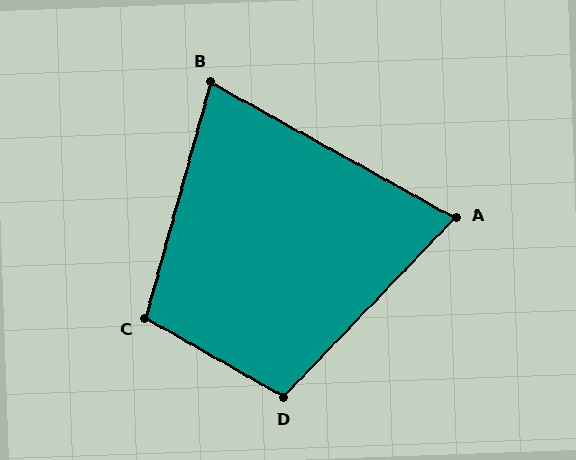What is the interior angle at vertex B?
Approximately 76 degrees (acute).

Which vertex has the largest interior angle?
C, at approximately 105 degrees.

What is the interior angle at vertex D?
Approximately 104 degrees (obtuse).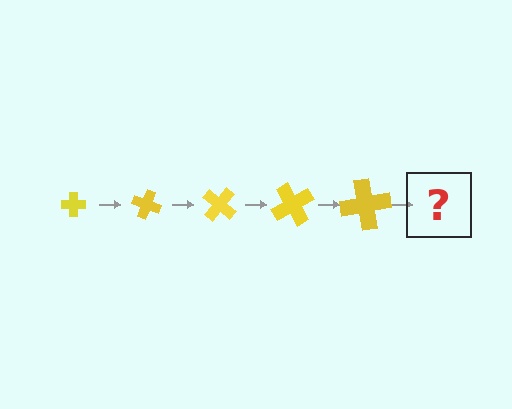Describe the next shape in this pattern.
It should be a cross, larger than the previous one and rotated 100 degrees from the start.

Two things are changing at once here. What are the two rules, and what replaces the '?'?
The two rules are that the cross grows larger each step and it rotates 20 degrees each step. The '?' should be a cross, larger than the previous one and rotated 100 degrees from the start.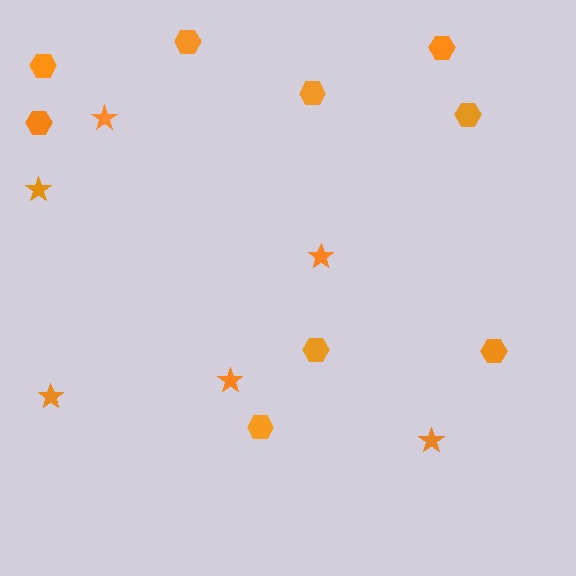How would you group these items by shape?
There are 2 groups: one group of stars (6) and one group of hexagons (9).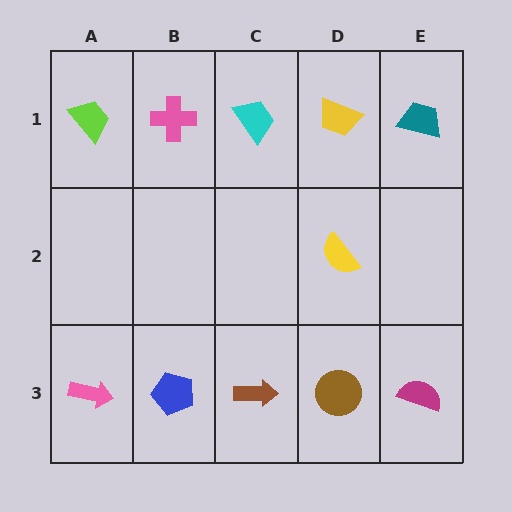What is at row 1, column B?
A pink cross.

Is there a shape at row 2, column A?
No, that cell is empty.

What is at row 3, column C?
A brown arrow.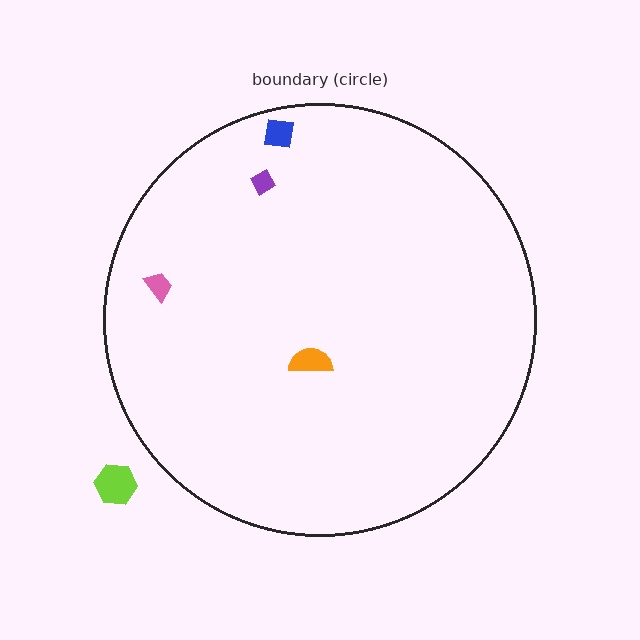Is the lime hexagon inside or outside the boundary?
Outside.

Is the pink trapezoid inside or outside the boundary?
Inside.